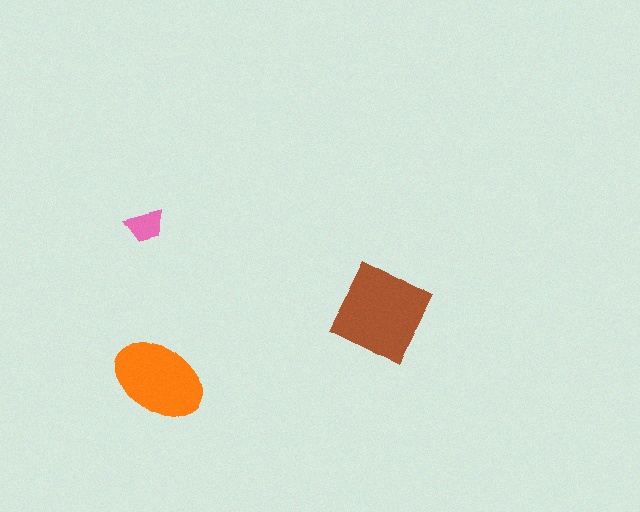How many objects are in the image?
There are 3 objects in the image.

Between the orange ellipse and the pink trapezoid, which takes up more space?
The orange ellipse.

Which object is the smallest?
The pink trapezoid.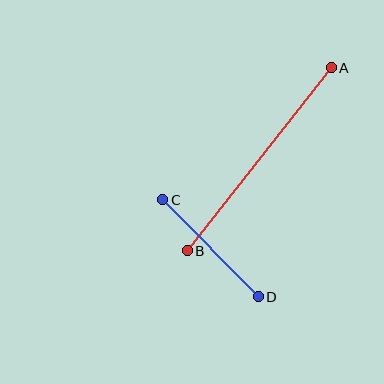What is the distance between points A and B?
The distance is approximately 233 pixels.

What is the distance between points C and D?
The distance is approximately 136 pixels.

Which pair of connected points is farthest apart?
Points A and B are farthest apart.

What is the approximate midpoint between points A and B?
The midpoint is at approximately (259, 159) pixels.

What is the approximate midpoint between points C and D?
The midpoint is at approximately (210, 248) pixels.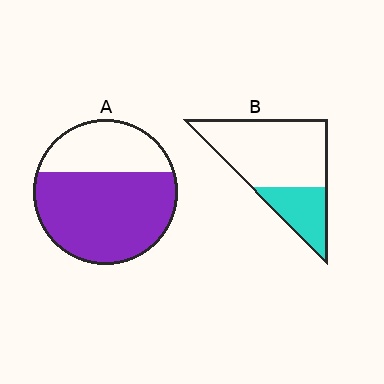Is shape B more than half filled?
No.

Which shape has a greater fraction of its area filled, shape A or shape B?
Shape A.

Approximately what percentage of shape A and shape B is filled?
A is approximately 65% and B is approximately 30%.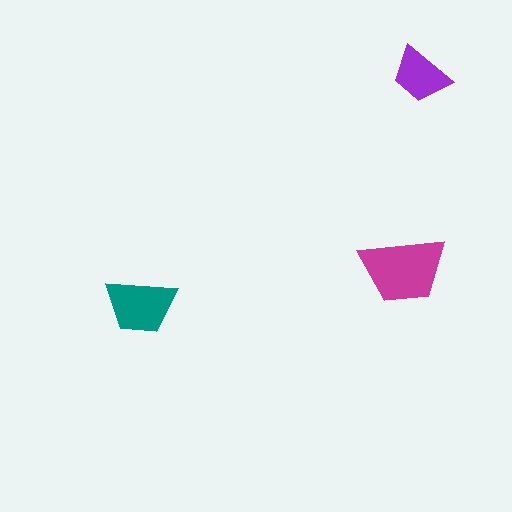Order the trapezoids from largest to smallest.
the magenta one, the teal one, the purple one.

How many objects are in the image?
There are 3 objects in the image.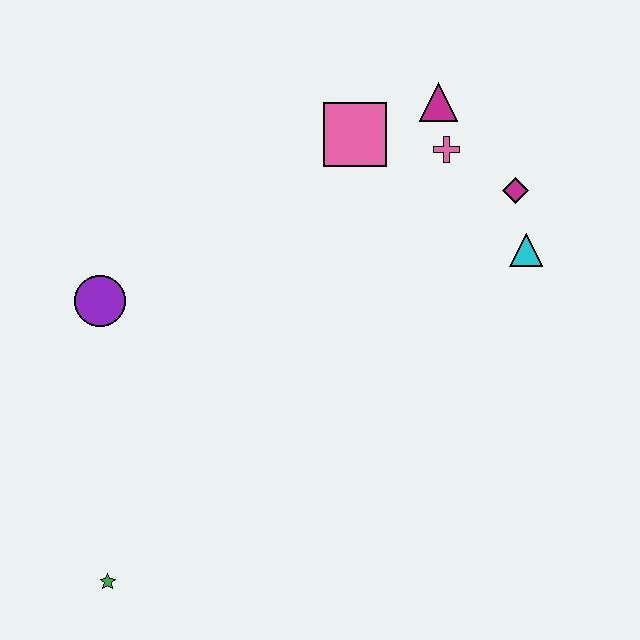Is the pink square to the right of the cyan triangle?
No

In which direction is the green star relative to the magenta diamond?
The green star is to the left of the magenta diamond.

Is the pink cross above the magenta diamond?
Yes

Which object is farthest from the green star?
The magenta triangle is farthest from the green star.